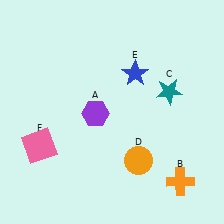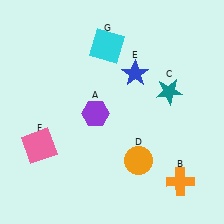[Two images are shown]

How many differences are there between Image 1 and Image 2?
There is 1 difference between the two images.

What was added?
A cyan square (G) was added in Image 2.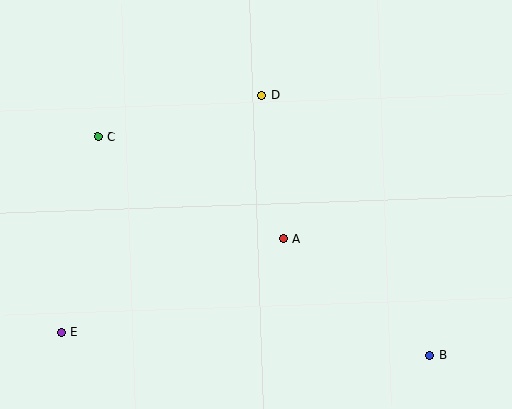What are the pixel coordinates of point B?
Point B is at (430, 356).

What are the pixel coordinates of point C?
Point C is at (98, 137).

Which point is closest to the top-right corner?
Point D is closest to the top-right corner.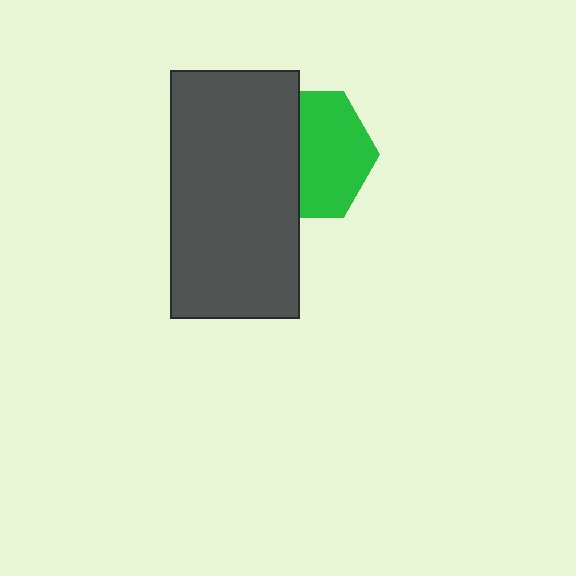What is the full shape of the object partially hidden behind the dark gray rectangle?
The partially hidden object is a green hexagon.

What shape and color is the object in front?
The object in front is a dark gray rectangle.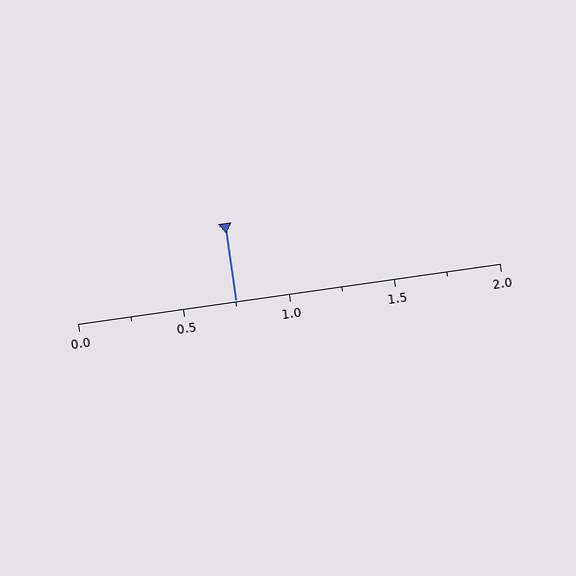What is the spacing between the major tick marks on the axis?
The major ticks are spaced 0.5 apart.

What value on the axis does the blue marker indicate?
The marker indicates approximately 0.75.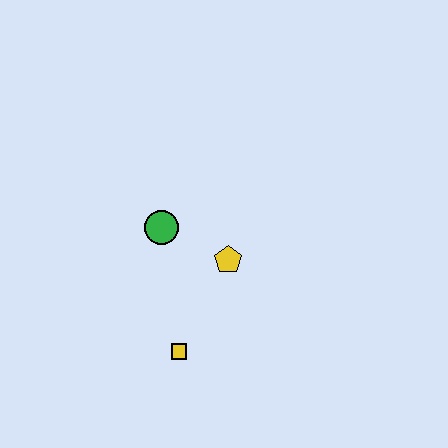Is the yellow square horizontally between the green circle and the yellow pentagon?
Yes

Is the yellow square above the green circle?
No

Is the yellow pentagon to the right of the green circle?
Yes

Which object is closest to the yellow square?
The yellow pentagon is closest to the yellow square.